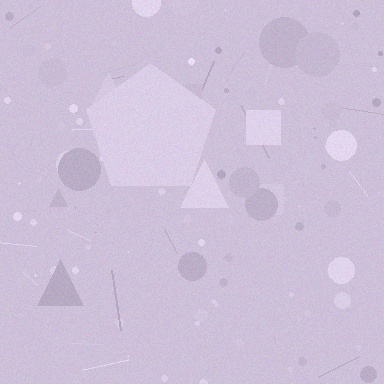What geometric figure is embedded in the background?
A pentagon is embedded in the background.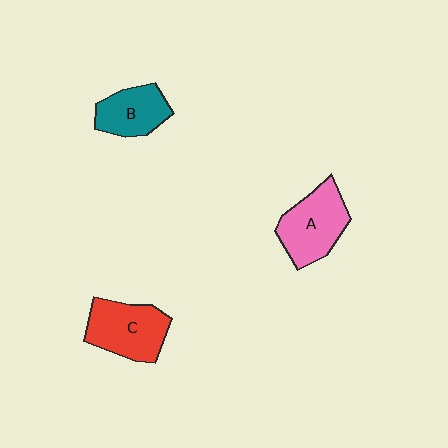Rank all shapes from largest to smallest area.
From largest to smallest: A (pink), C (red), B (teal).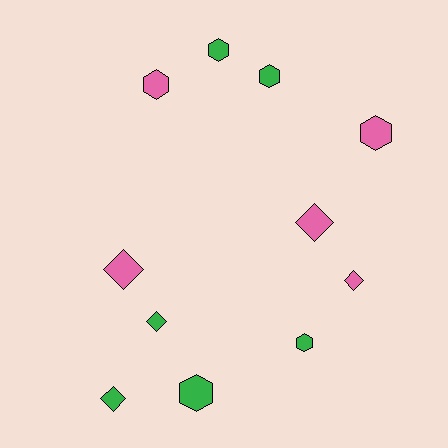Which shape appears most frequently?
Hexagon, with 6 objects.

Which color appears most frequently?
Green, with 6 objects.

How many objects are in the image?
There are 11 objects.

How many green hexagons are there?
There are 4 green hexagons.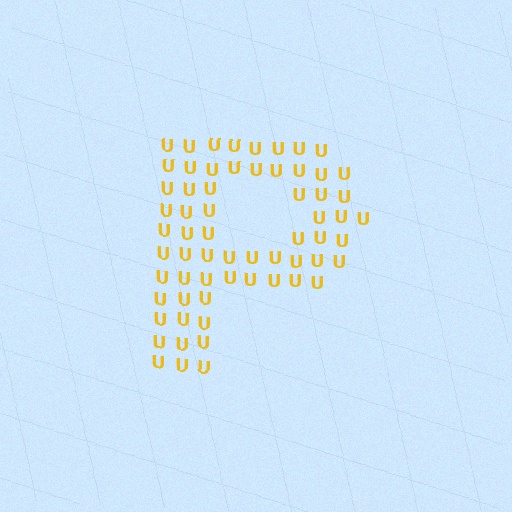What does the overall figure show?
The overall figure shows the letter P.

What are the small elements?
The small elements are letter U's.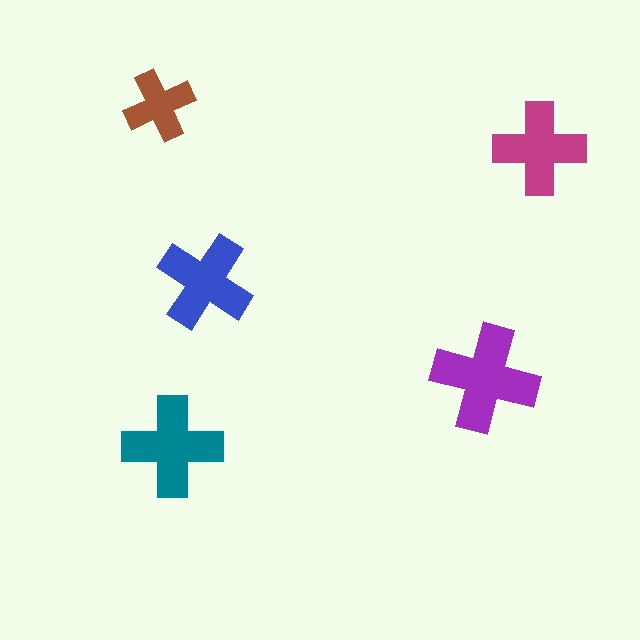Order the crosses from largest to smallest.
the purple one, the teal one, the blue one, the magenta one, the brown one.